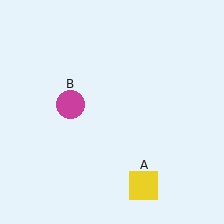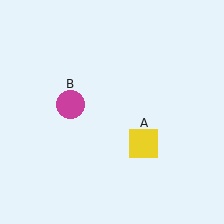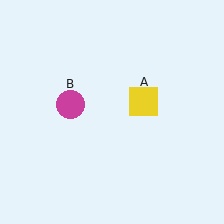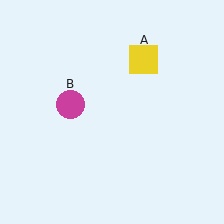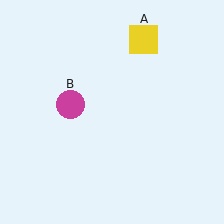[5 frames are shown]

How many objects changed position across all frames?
1 object changed position: yellow square (object A).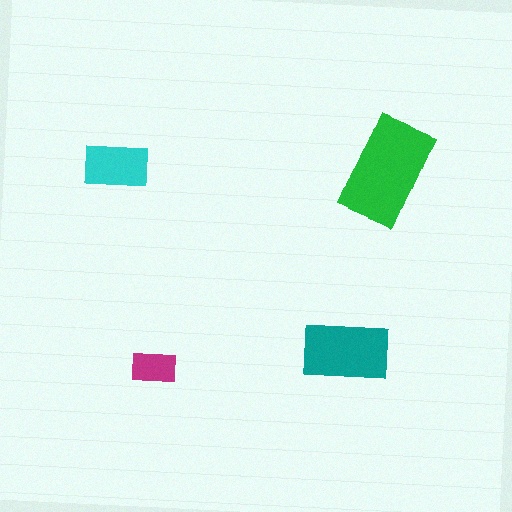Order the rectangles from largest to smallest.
the green one, the teal one, the cyan one, the magenta one.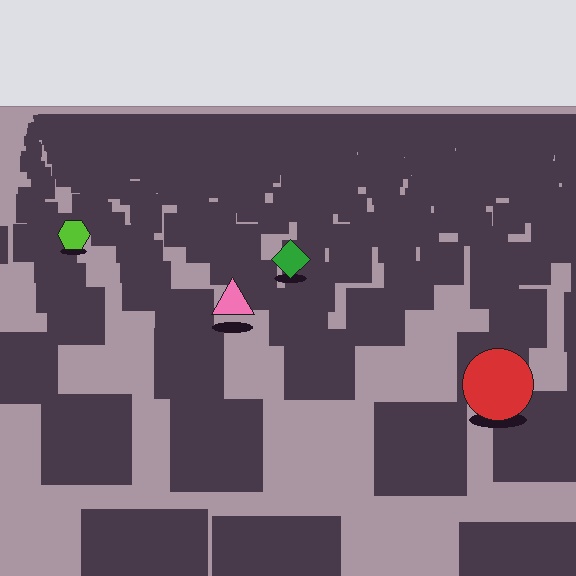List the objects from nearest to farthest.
From nearest to farthest: the red circle, the pink triangle, the green diamond, the lime hexagon.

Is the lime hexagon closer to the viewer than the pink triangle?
No. The pink triangle is closer — you can tell from the texture gradient: the ground texture is coarser near it.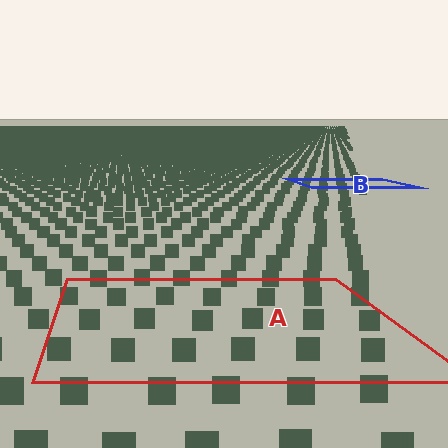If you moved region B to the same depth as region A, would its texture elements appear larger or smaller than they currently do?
They would appear larger. At a closer depth, the same texture elements are projected at a bigger on-screen size.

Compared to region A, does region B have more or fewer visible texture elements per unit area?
Region B has more texture elements per unit area — they are packed more densely because it is farther away.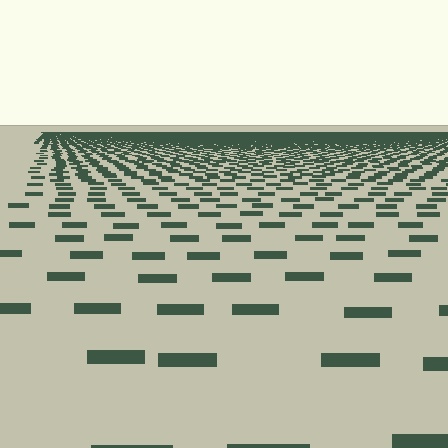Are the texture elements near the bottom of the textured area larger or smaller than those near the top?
Larger. Near the bottom, elements are closer to the viewer and appear at a bigger on-screen size.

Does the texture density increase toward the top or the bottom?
Density increases toward the top.